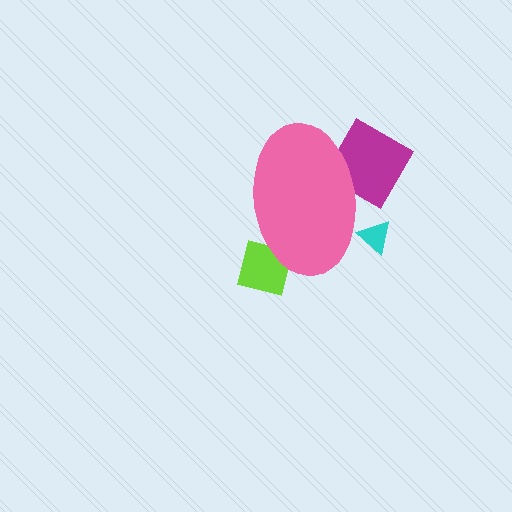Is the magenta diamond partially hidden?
Yes, the magenta diamond is partially hidden behind the pink ellipse.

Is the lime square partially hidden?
Yes, the lime square is partially hidden behind the pink ellipse.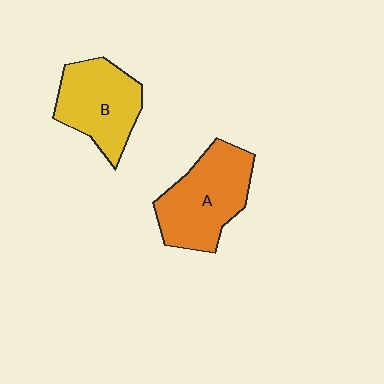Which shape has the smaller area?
Shape B (yellow).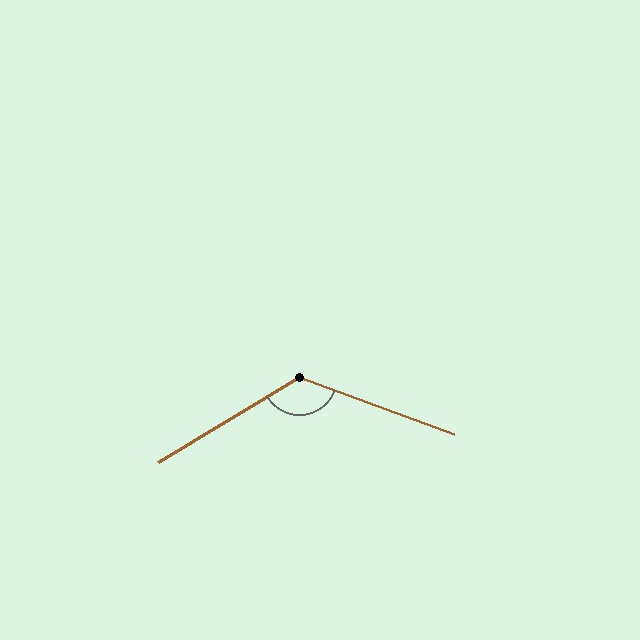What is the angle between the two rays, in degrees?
Approximately 128 degrees.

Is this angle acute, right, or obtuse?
It is obtuse.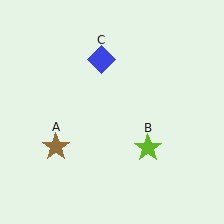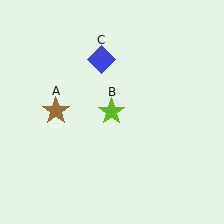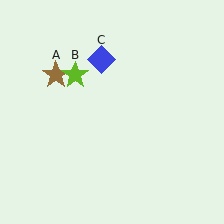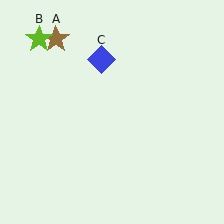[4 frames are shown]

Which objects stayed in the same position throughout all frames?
Blue diamond (object C) remained stationary.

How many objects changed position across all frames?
2 objects changed position: brown star (object A), lime star (object B).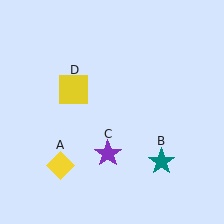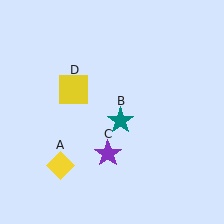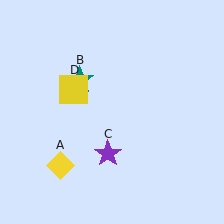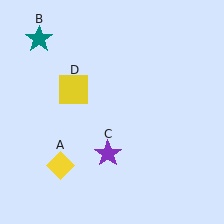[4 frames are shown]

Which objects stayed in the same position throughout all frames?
Yellow diamond (object A) and purple star (object C) and yellow square (object D) remained stationary.